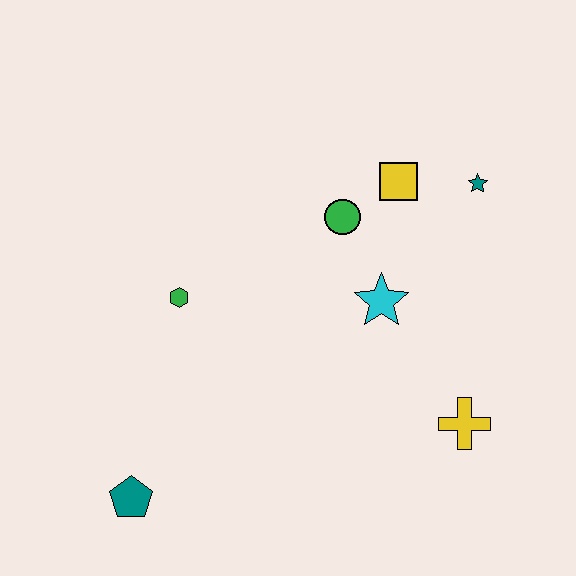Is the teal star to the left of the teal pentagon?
No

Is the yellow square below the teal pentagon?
No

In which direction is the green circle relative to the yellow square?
The green circle is to the left of the yellow square.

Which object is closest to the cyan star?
The green circle is closest to the cyan star.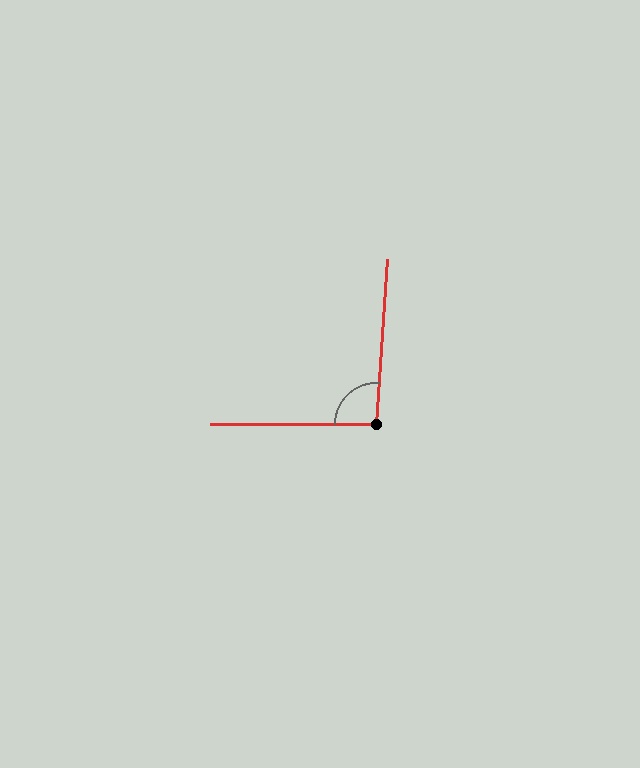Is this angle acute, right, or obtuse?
It is approximately a right angle.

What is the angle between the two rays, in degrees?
Approximately 94 degrees.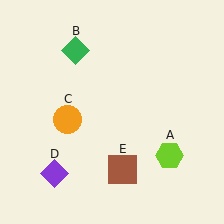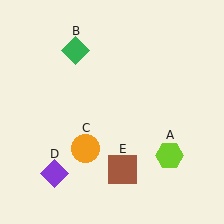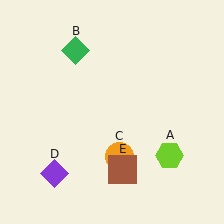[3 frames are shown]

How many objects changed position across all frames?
1 object changed position: orange circle (object C).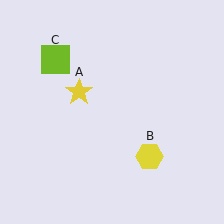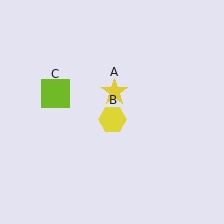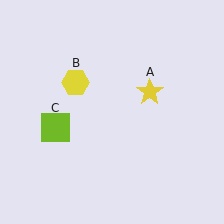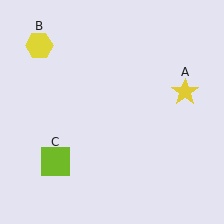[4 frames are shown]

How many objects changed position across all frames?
3 objects changed position: yellow star (object A), yellow hexagon (object B), lime square (object C).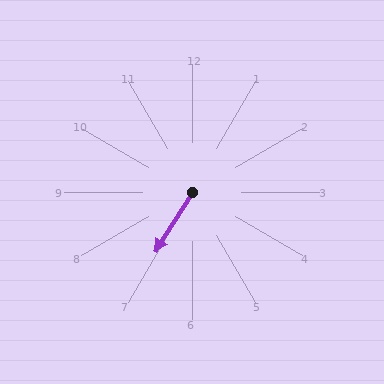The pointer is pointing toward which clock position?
Roughly 7 o'clock.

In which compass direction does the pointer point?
Southwest.